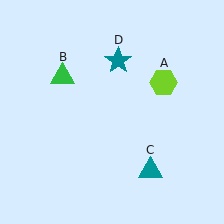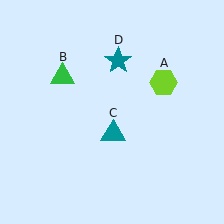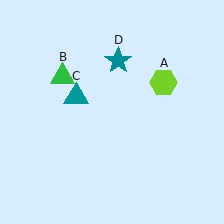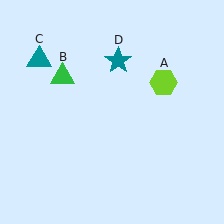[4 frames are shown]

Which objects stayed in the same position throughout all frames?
Lime hexagon (object A) and green triangle (object B) and teal star (object D) remained stationary.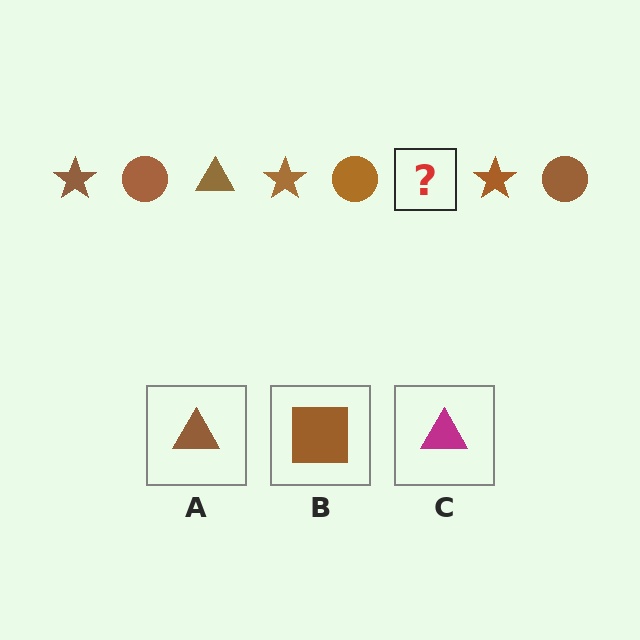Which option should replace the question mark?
Option A.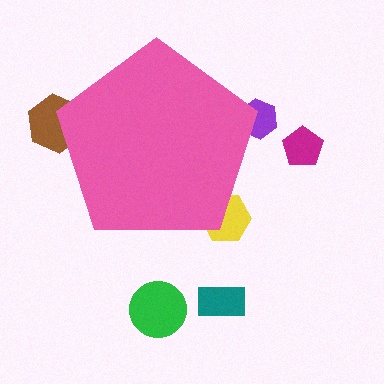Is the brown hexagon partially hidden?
Yes, the brown hexagon is partially hidden behind the pink pentagon.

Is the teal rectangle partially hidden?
No, the teal rectangle is fully visible.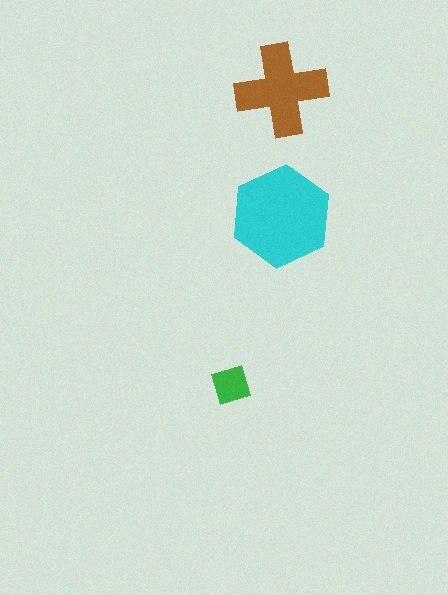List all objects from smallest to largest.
The green diamond, the brown cross, the cyan hexagon.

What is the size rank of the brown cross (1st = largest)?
2nd.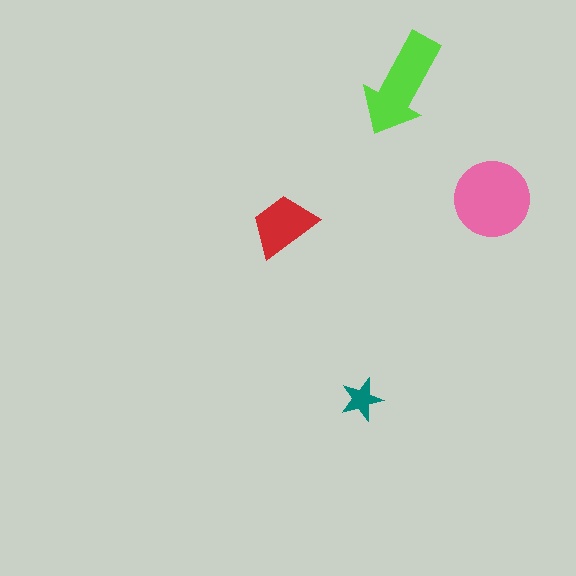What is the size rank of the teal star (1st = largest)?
4th.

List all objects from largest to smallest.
The pink circle, the lime arrow, the red trapezoid, the teal star.